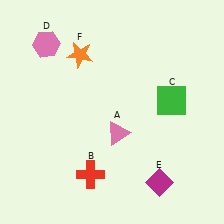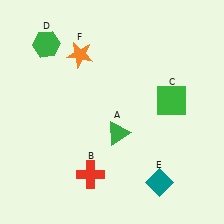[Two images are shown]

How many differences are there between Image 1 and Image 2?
There are 3 differences between the two images.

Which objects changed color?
A changed from pink to green. D changed from pink to green. E changed from magenta to teal.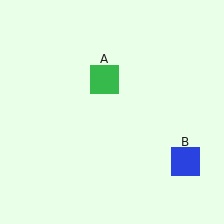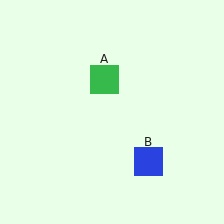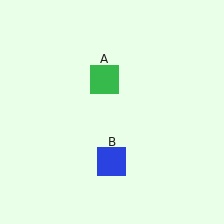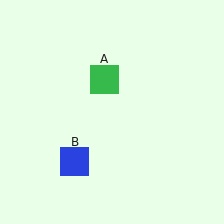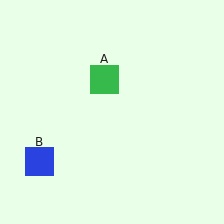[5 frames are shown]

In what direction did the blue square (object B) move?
The blue square (object B) moved left.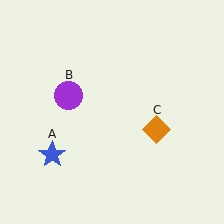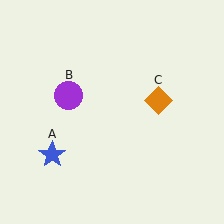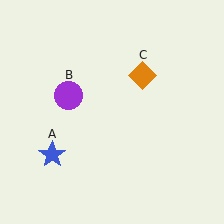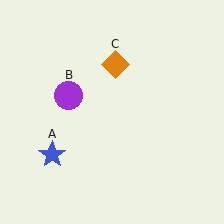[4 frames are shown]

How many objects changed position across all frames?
1 object changed position: orange diamond (object C).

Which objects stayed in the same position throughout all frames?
Blue star (object A) and purple circle (object B) remained stationary.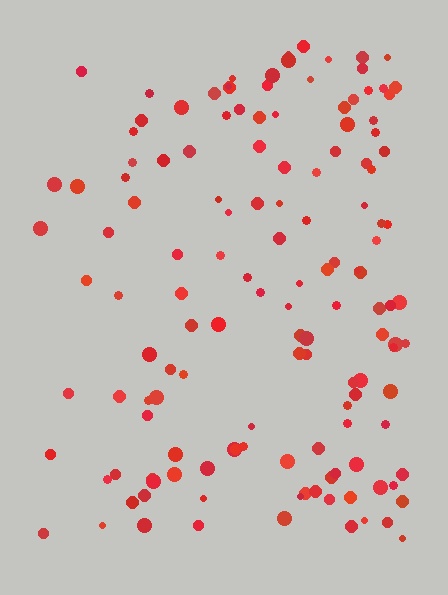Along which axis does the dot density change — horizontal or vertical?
Horizontal.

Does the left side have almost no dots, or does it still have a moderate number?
Still a moderate number, just noticeably fewer than the right.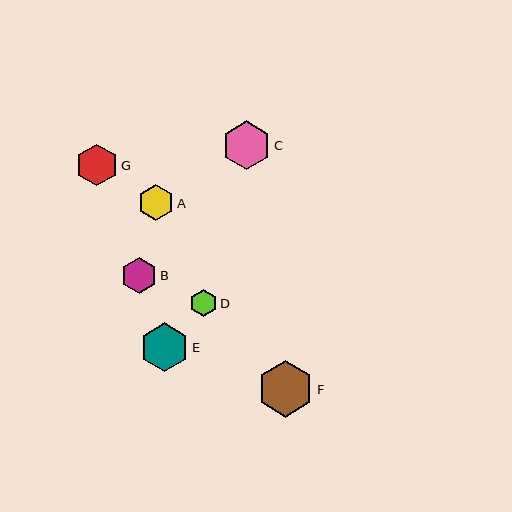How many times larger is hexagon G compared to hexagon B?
Hexagon G is approximately 1.2 times the size of hexagon B.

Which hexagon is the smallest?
Hexagon D is the smallest with a size of approximately 27 pixels.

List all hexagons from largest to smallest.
From largest to smallest: F, C, E, G, A, B, D.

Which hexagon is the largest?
Hexagon F is the largest with a size of approximately 56 pixels.